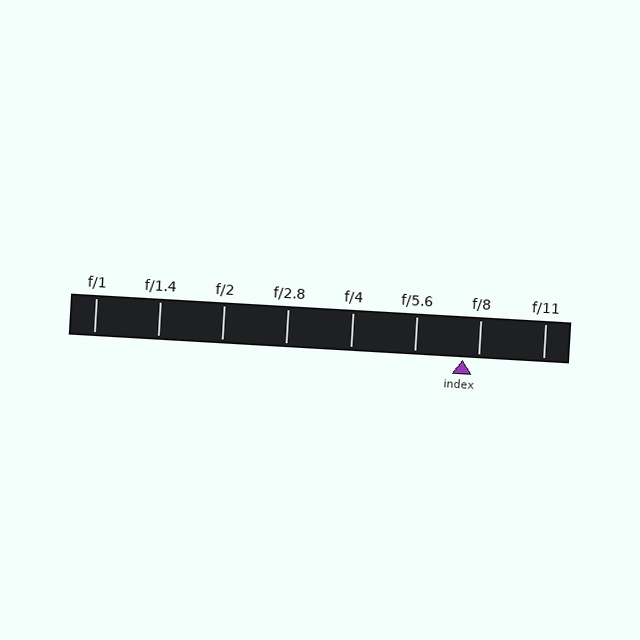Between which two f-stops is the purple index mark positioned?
The index mark is between f/5.6 and f/8.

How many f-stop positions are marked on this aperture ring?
There are 8 f-stop positions marked.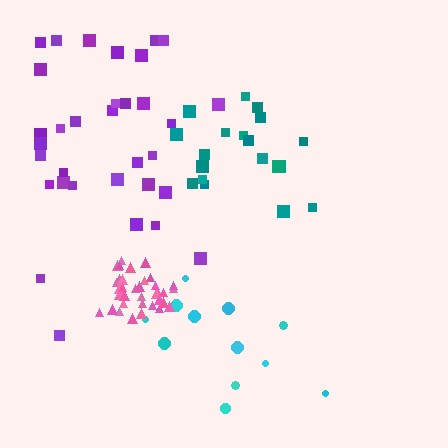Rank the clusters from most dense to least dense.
pink, teal, purple, cyan.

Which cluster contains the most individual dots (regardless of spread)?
Purple (35).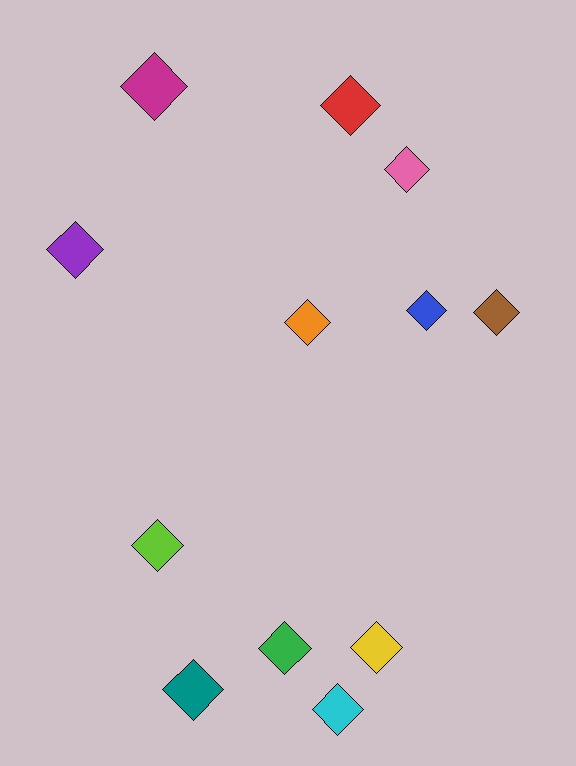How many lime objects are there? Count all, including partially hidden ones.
There is 1 lime object.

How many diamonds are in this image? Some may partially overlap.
There are 12 diamonds.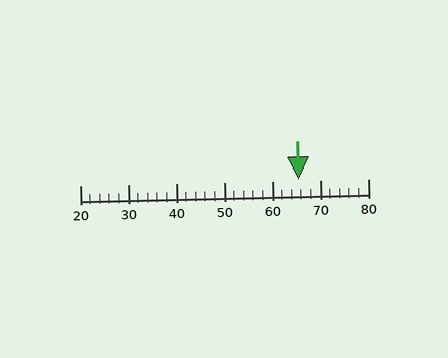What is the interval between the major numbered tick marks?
The major tick marks are spaced 10 units apart.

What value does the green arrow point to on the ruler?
The green arrow points to approximately 66.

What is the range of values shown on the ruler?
The ruler shows values from 20 to 80.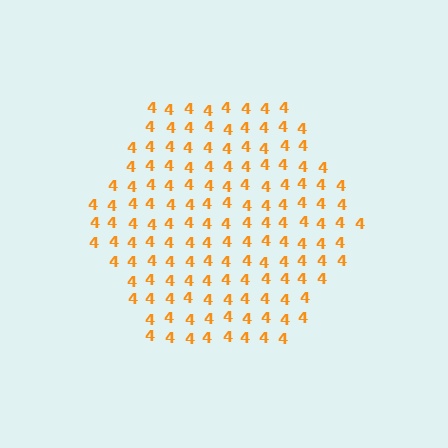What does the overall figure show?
The overall figure shows a hexagon.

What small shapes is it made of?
It is made of small digit 4's.